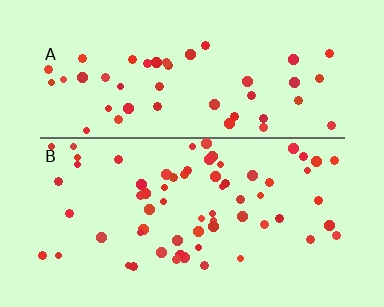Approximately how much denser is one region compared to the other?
Approximately 1.4× — region B over region A.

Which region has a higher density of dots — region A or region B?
B (the bottom).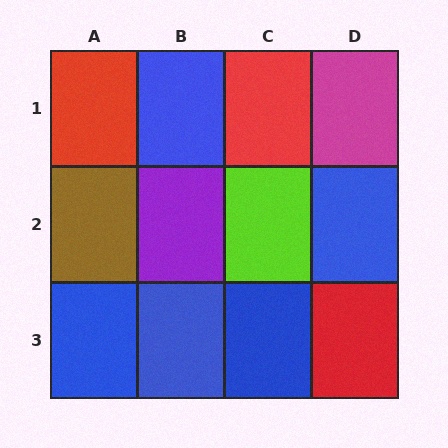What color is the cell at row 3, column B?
Blue.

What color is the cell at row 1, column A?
Red.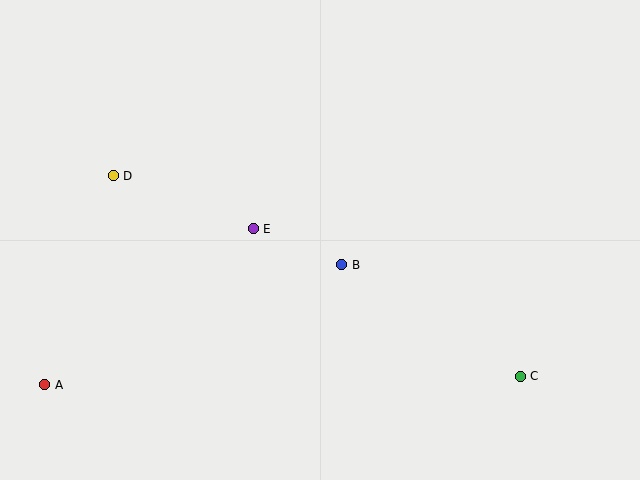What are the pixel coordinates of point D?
Point D is at (113, 176).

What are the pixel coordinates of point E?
Point E is at (253, 229).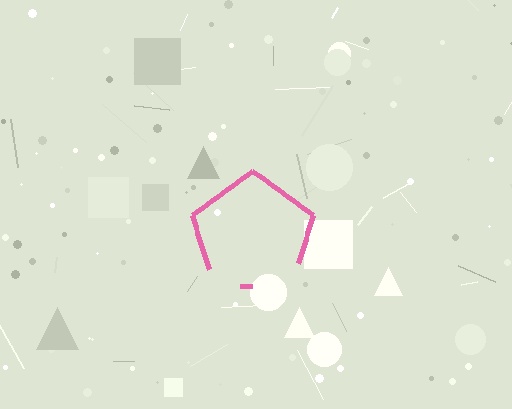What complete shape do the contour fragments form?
The contour fragments form a pentagon.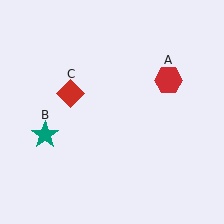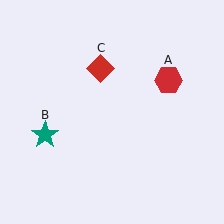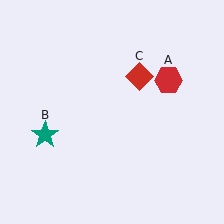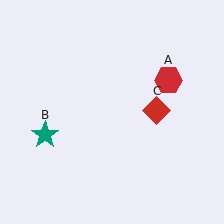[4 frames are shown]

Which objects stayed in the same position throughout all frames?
Red hexagon (object A) and teal star (object B) remained stationary.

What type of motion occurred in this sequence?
The red diamond (object C) rotated clockwise around the center of the scene.